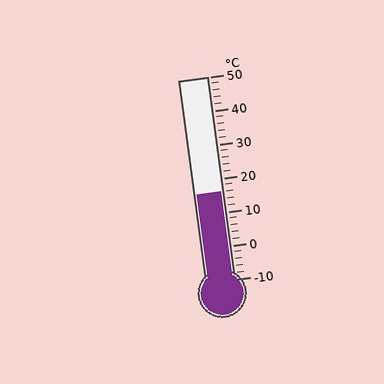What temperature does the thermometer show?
The thermometer shows approximately 16°C.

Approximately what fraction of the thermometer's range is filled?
The thermometer is filled to approximately 45% of its range.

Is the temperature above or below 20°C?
The temperature is below 20°C.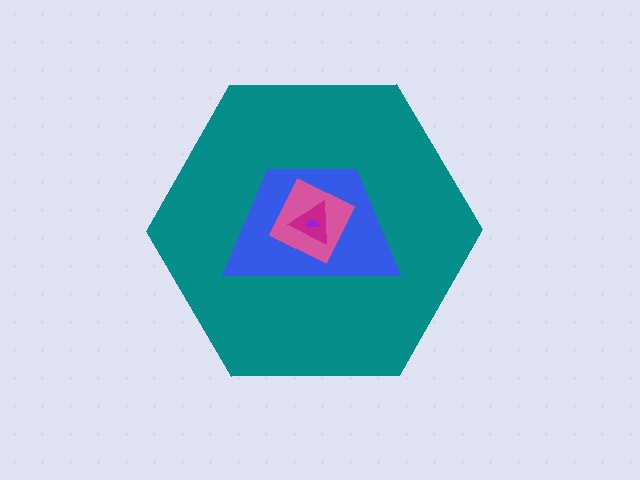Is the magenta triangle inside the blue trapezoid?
Yes.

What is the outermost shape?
The teal hexagon.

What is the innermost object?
The purple semicircle.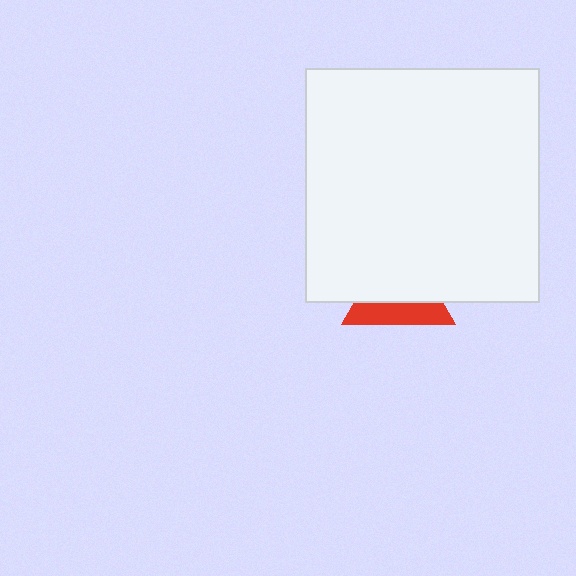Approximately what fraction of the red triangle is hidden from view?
Roughly 61% of the red triangle is hidden behind the white square.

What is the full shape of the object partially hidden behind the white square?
The partially hidden object is a red triangle.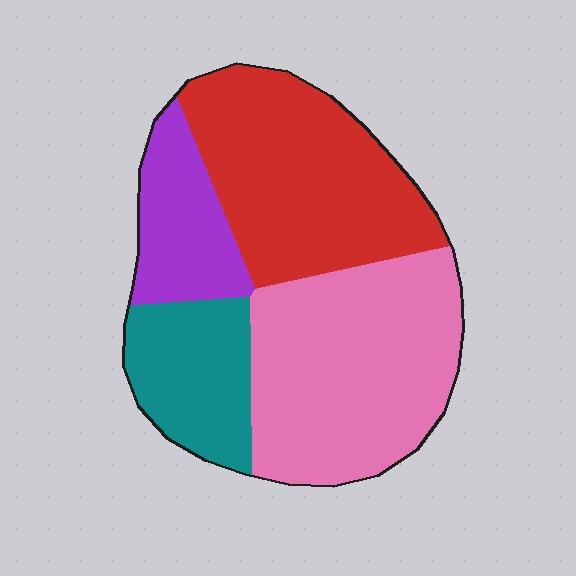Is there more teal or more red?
Red.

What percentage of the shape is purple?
Purple covers 14% of the shape.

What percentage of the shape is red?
Red takes up between a sixth and a third of the shape.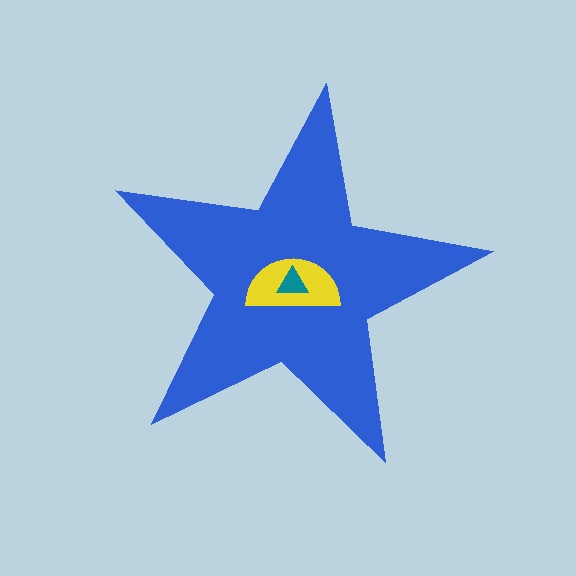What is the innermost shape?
The teal triangle.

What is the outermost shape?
The blue star.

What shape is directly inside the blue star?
The yellow semicircle.